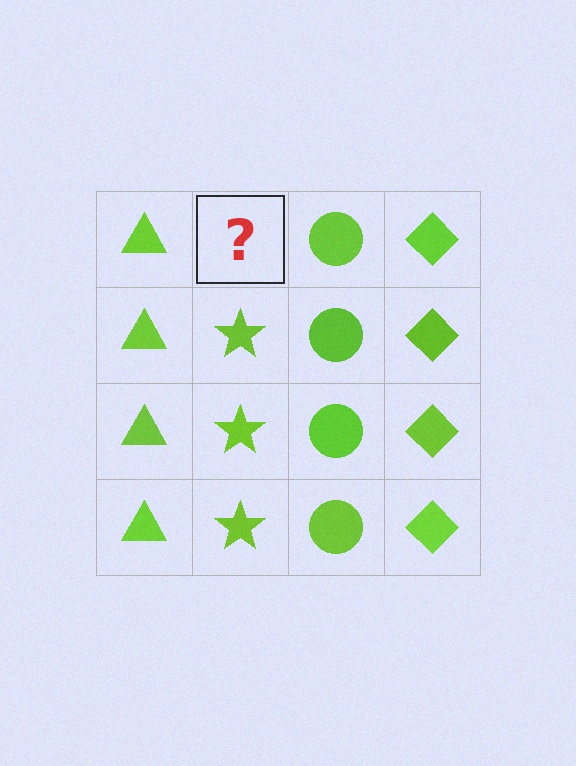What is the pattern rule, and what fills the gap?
The rule is that each column has a consistent shape. The gap should be filled with a lime star.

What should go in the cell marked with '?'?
The missing cell should contain a lime star.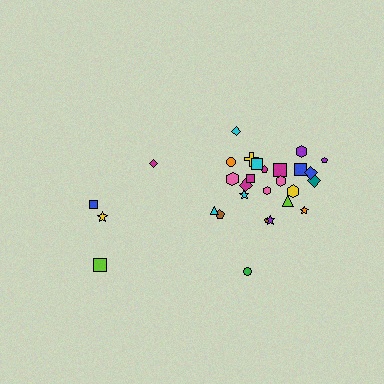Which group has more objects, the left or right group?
The right group.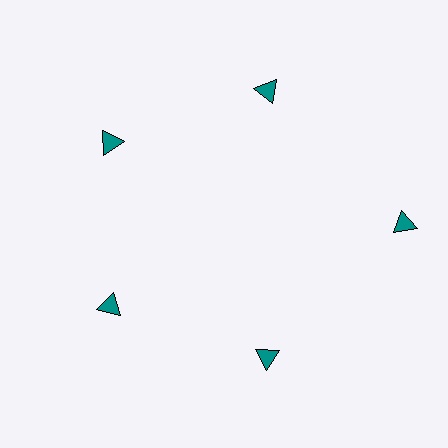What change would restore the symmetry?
The symmetry would be restored by moving it inward, back onto the ring so that all 5 triangles sit at equal angles and equal distance from the center.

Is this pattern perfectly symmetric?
No. The 5 teal triangles are arranged in a ring, but one element near the 3 o'clock position is pushed outward from the center, breaking the 5-fold rotational symmetry.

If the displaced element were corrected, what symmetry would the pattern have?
It would have 5-fold rotational symmetry — the pattern would map onto itself every 72 degrees.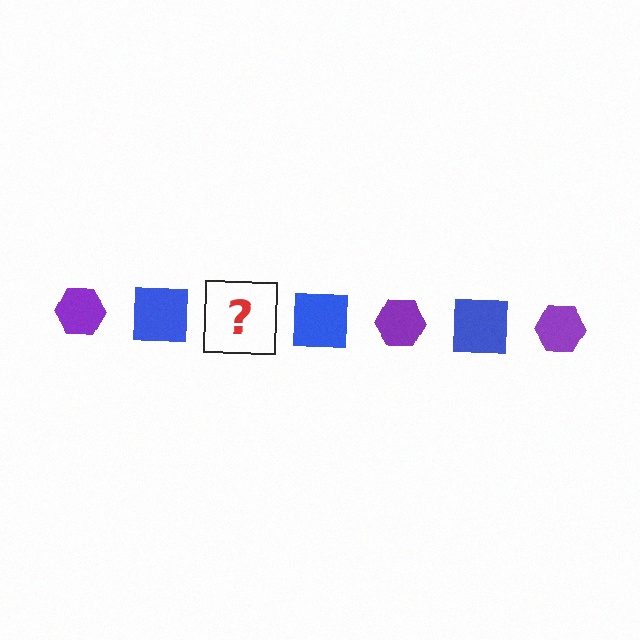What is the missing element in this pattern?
The missing element is a purple hexagon.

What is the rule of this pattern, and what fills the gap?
The rule is that the pattern alternates between purple hexagon and blue square. The gap should be filled with a purple hexagon.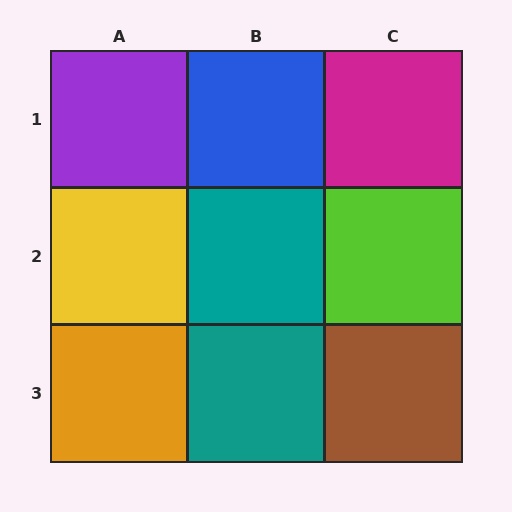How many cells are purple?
1 cell is purple.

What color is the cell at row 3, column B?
Teal.